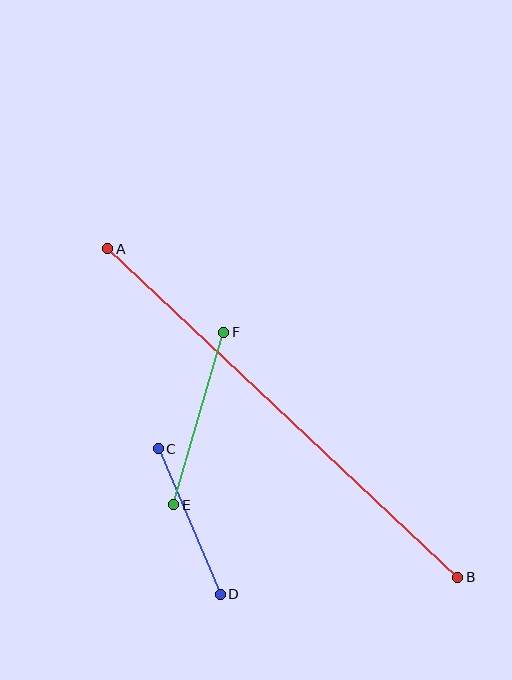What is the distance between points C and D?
The distance is approximately 158 pixels.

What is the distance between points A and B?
The distance is approximately 480 pixels.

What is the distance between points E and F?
The distance is approximately 180 pixels.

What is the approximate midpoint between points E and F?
The midpoint is at approximately (199, 419) pixels.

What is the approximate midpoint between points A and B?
The midpoint is at approximately (283, 413) pixels.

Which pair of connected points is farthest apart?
Points A and B are farthest apart.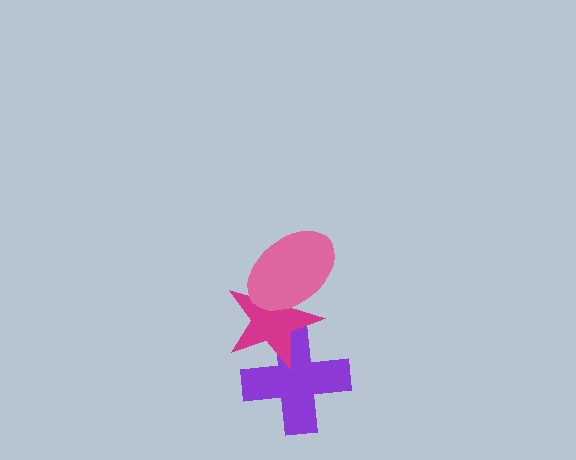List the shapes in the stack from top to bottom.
From top to bottom: the pink ellipse, the magenta star, the purple cross.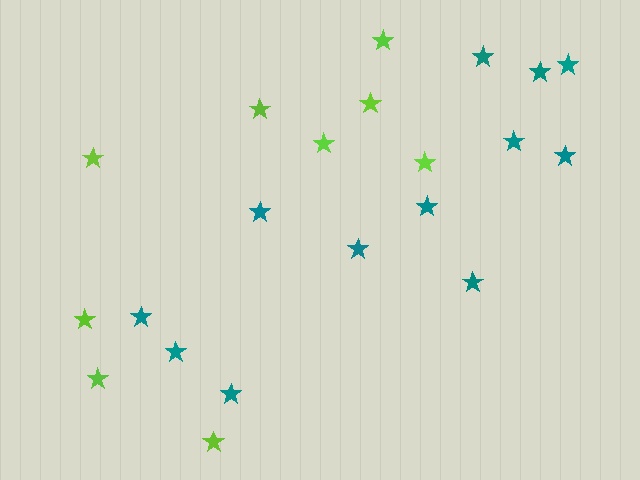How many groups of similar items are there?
There are 2 groups: one group of teal stars (12) and one group of lime stars (9).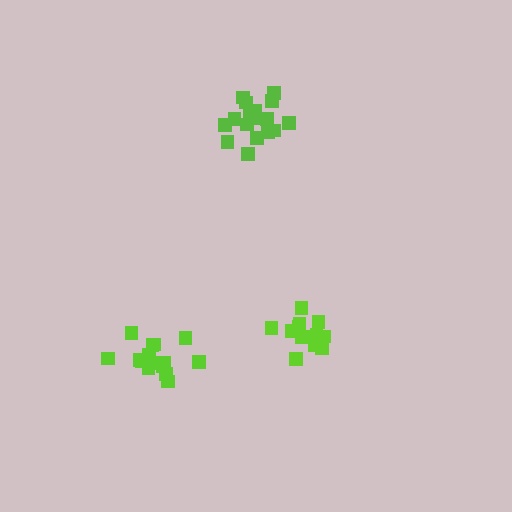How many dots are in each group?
Group 1: 17 dots, Group 2: 15 dots, Group 3: 16 dots (48 total).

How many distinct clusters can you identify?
There are 3 distinct clusters.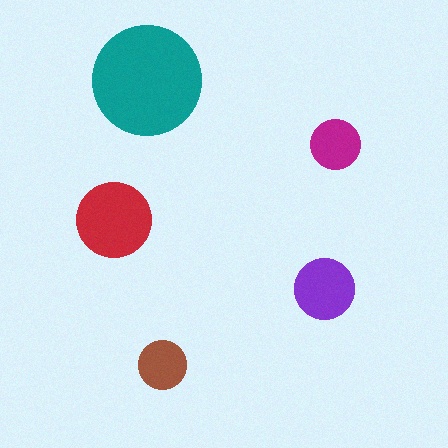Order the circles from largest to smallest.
the teal one, the red one, the purple one, the magenta one, the brown one.